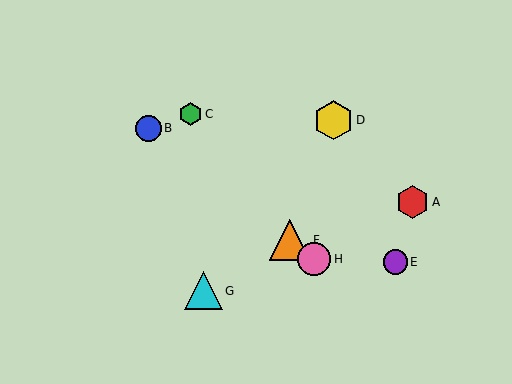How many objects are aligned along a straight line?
3 objects (B, F, H) are aligned along a straight line.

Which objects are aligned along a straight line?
Objects B, F, H are aligned along a straight line.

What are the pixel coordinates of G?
Object G is at (204, 291).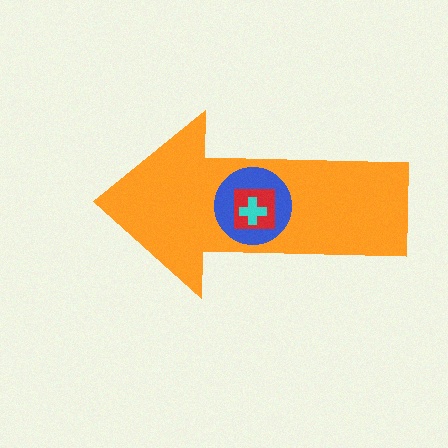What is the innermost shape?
The cyan cross.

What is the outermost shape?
The orange arrow.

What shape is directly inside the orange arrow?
The blue circle.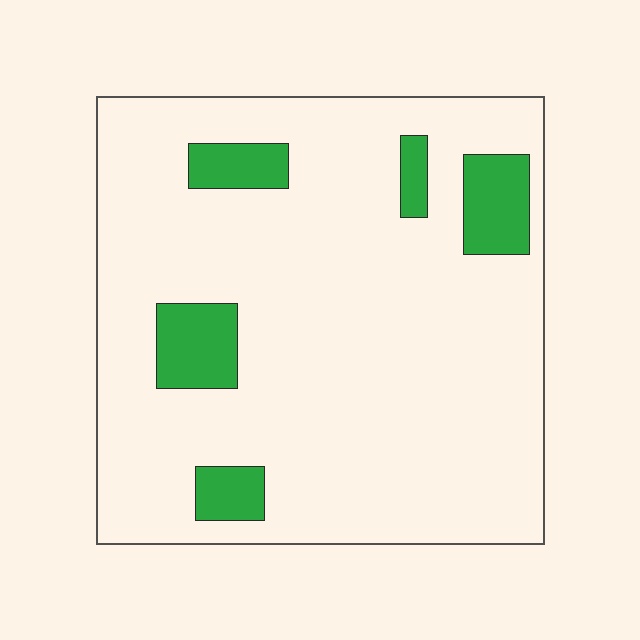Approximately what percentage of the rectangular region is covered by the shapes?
Approximately 10%.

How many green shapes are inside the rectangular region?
5.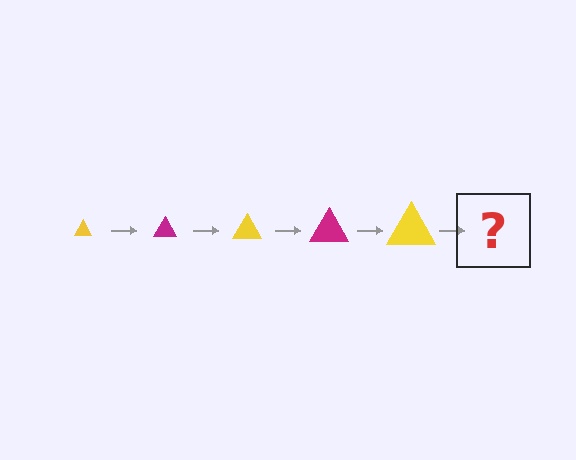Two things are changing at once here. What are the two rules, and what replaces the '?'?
The two rules are that the triangle grows larger each step and the color cycles through yellow and magenta. The '?' should be a magenta triangle, larger than the previous one.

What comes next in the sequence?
The next element should be a magenta triangle, larger than the previous one.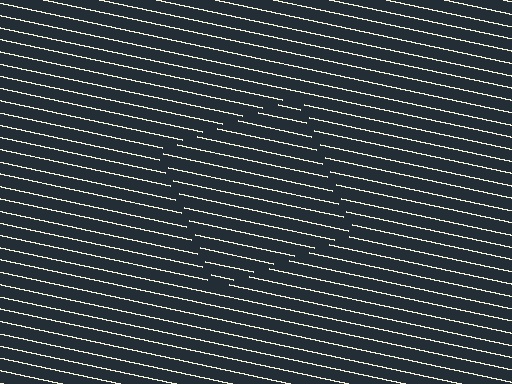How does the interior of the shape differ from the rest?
The interior of the shape contains the same grating, shifted by half a period — the contour is defined by the phase discontinuity where line-ends from the inner and outer gratings abut.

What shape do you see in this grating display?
An illusory square. The interior of the shape contains the same grating, shifted by half a period — the contour is defined by the phase discontinuity where line-ends from the inner and outer gratings abut.